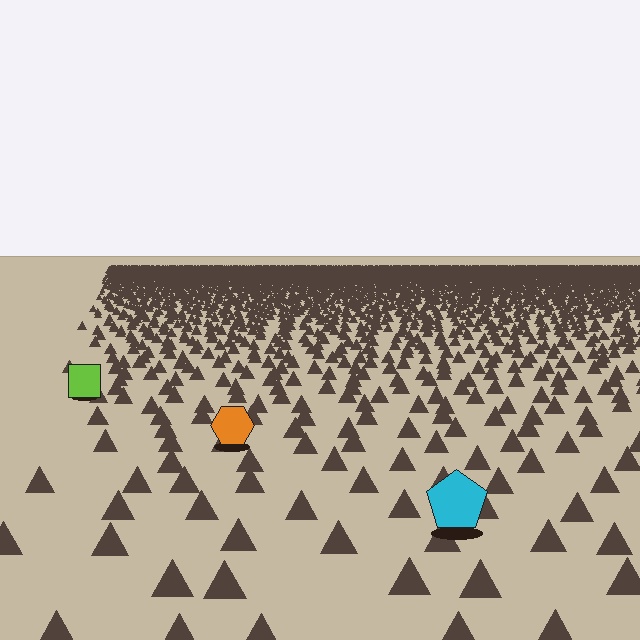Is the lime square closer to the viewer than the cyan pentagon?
No. The cyan pentagon is closer — you can tell from the texture gradient: the ground texture is coarser near it.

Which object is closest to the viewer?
The cyan pentagon is closest. The texture marks near it are larger and more spread out.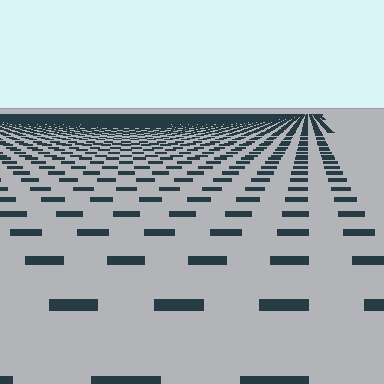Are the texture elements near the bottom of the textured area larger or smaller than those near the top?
Larger. Near the bottom, elements are closer to the viewer and appear at a bigger on-screen size.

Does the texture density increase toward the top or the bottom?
Density increases toward the top.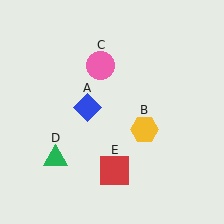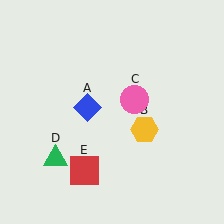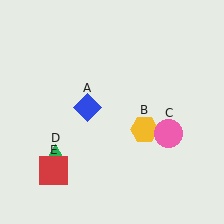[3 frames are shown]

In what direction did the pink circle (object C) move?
The pink circle (object C) moved down and to the right.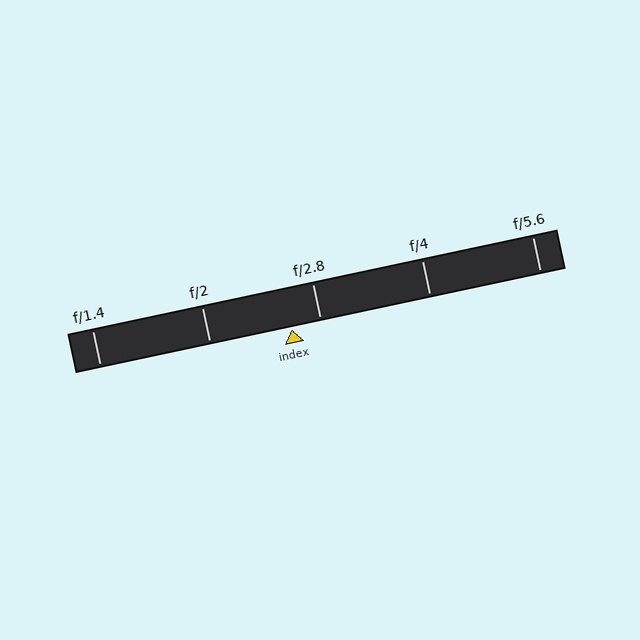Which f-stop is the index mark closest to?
The index mark is closest to f/2.8.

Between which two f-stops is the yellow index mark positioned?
The index mark is between f/2 and f/2.8.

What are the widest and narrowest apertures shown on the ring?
The widest aperture shown is f/1.4 and the narrowest is f/5.6.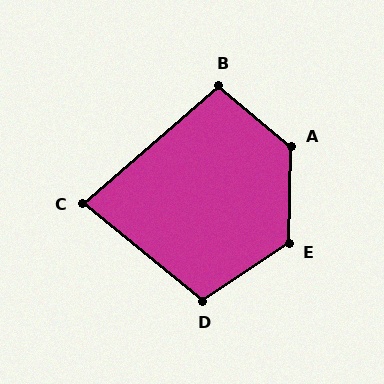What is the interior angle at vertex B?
Approximately 99 degrees (obtuse).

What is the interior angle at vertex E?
Approximately 125 degrees (obtuse).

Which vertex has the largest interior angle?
A, at approximately 128 degrees.